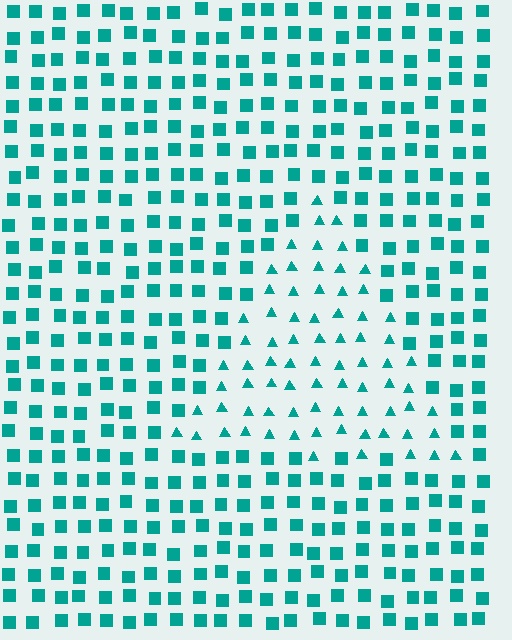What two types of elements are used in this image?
The image uses triangles inside the triangle region and squares outside it.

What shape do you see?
I see a triangle.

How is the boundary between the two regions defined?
The boundary is defined by a change in element shape: triangles inside vs. squares outside. All elements share the same color and spacing.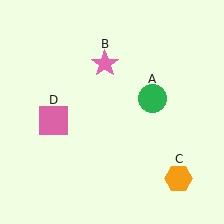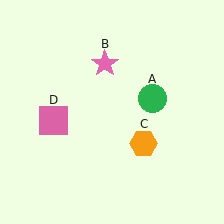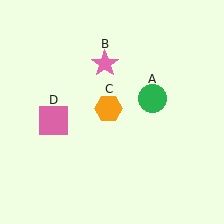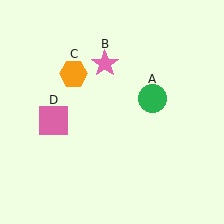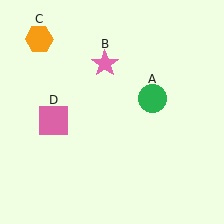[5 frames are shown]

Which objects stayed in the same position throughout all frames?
Green circle (object A) and pink star (object B) and pink square (object D) remained stationary.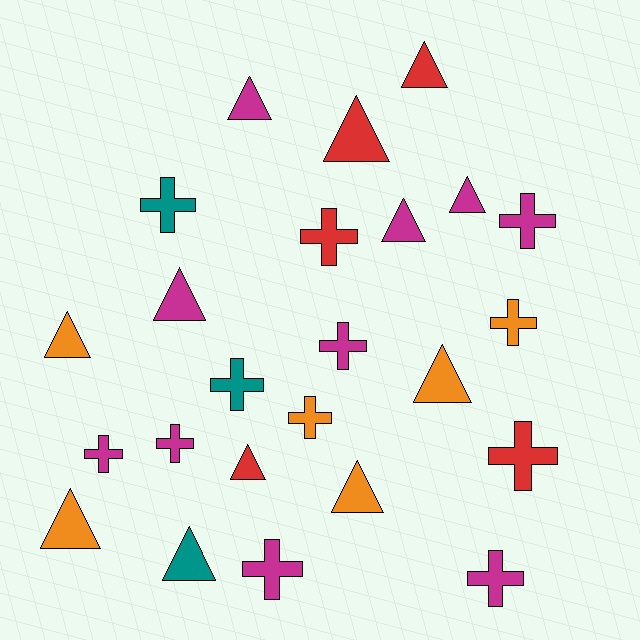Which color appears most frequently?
Magenta, with 10 objects.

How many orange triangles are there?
There are 4 orange triangles.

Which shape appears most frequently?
Triangle, with 12 objects.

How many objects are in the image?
There are 24 objects.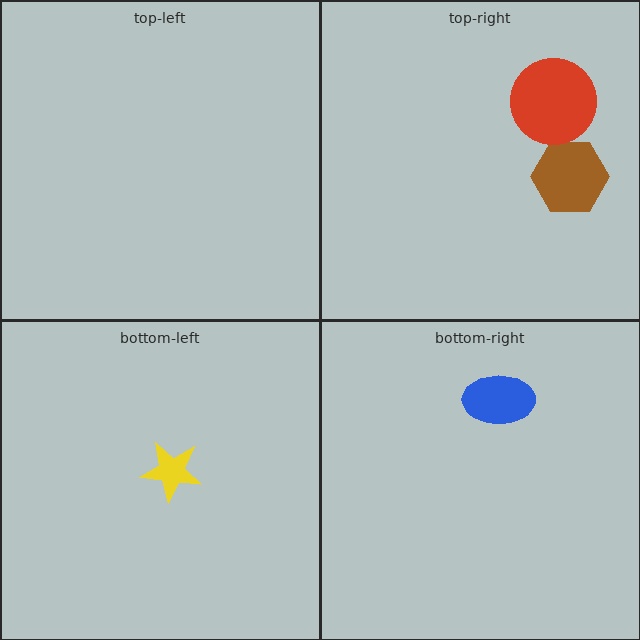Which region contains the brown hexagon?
The top-right region.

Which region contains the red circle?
The top-right region.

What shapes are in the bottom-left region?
The yellow star.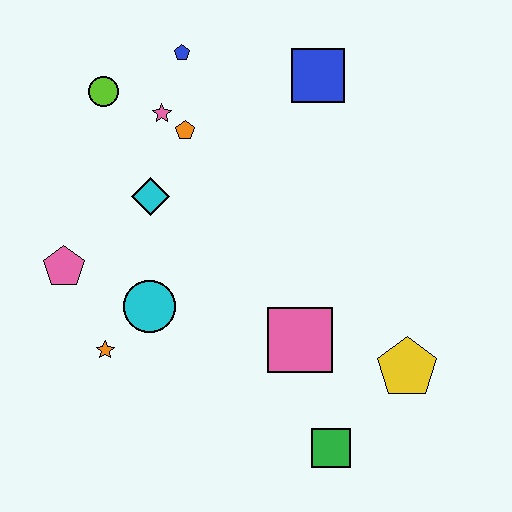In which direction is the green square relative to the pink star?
The green square is below the pink star.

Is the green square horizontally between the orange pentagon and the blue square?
No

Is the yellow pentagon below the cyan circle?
Yes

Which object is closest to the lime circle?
The pink star is closest to the lime circle.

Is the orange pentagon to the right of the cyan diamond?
Yes